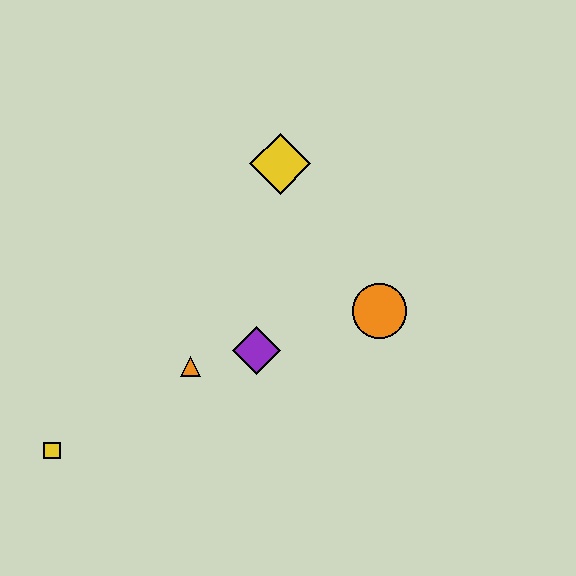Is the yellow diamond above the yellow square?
Yes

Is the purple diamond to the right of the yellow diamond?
No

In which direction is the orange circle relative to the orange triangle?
The orange circle is to the right of the orange triangle.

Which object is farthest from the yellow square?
The yellow diamond is farthest from the yellow square.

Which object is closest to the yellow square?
The orange triangle is closest to the yellow square.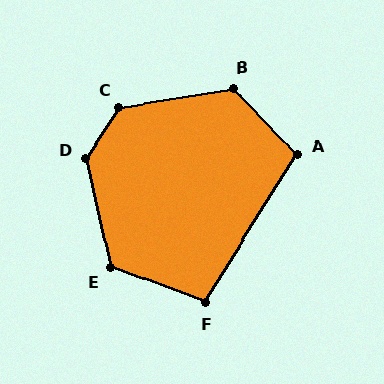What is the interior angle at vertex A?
Approximately 104 degrees (obtuse).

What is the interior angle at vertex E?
Approximately 123 degrees (obtuse).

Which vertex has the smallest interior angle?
F, at approximately 102 degrees.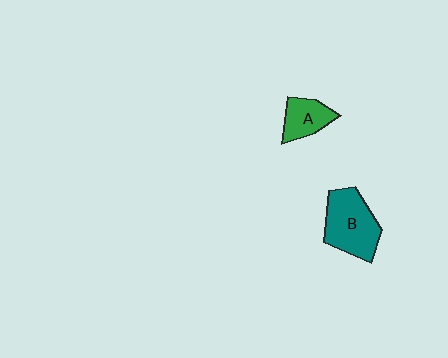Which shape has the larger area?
Shape B (teal).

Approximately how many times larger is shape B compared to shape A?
Approximately 1.8 times.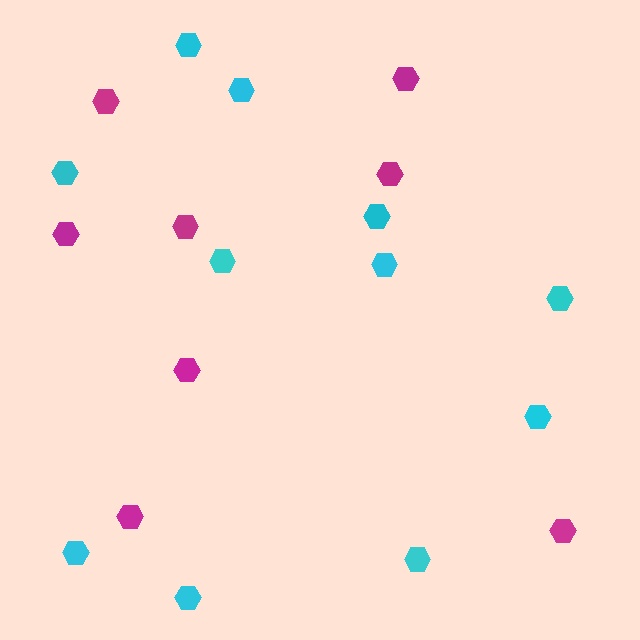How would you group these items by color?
There are 2 groups: one group of cyan hexagons (11) and one group of magenta hexagons (8).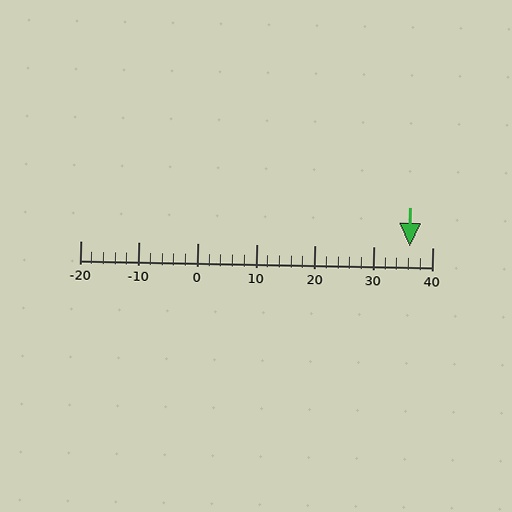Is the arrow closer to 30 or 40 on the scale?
The arrow is closer to 40.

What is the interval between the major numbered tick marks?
The major tick marks are spaced 10 units apart.